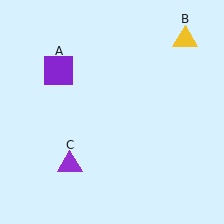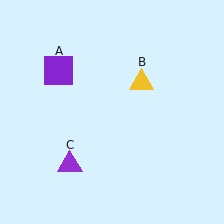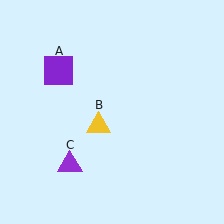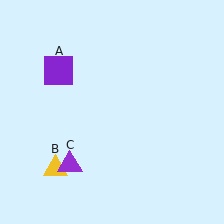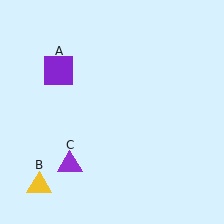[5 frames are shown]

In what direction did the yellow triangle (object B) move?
The yellow triangle (object B) moved down and to the left.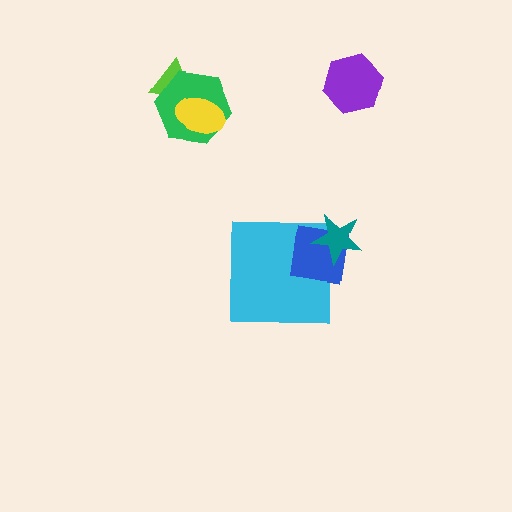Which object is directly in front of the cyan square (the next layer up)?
The blue square is directly in front of the cyan square.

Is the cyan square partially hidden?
Yes, it is partially covered by another shape.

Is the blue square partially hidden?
Yes, it is partially covered by another shape.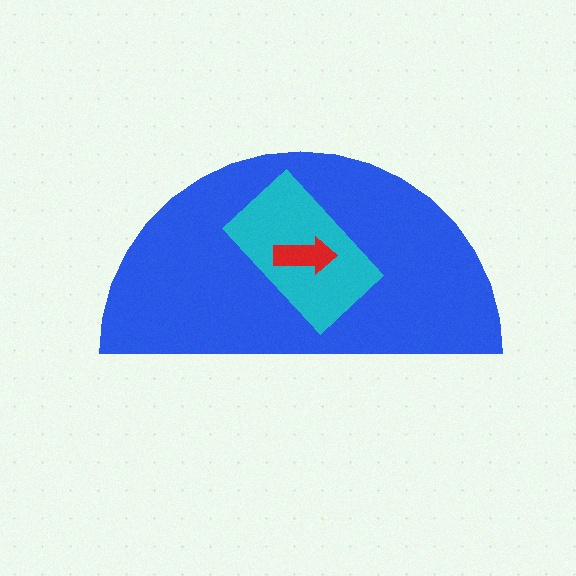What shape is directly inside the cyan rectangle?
The red arrow.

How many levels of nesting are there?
3.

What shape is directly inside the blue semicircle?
The cyan rectangle.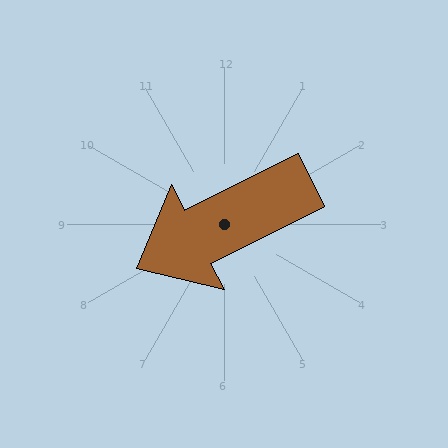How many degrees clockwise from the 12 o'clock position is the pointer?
Approximately 243 degrees.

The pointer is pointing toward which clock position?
Roughly 8 o'clock.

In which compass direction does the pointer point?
Southwest.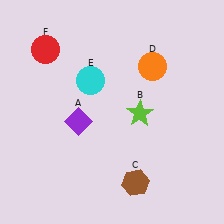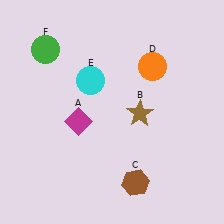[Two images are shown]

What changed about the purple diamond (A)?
In Image 1, A is purple. In Image 2, it changed to magenta.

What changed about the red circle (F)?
In Image 1, F is red. In Image 2, it changed to green.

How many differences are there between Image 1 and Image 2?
There are 3 differences between the two images.